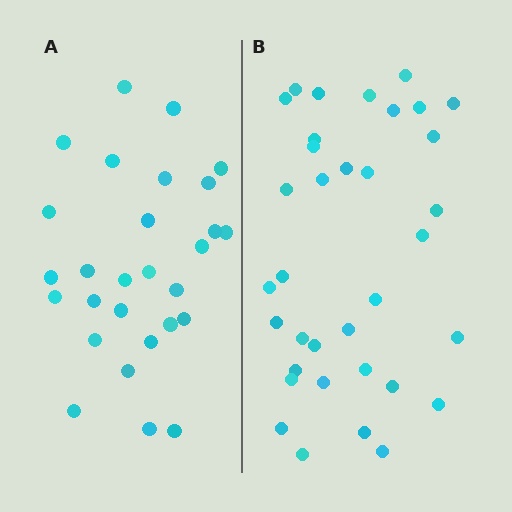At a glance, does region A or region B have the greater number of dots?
Region B (the right region) has more dots.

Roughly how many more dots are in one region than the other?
Region B has roughly 8 or so more dots than region A.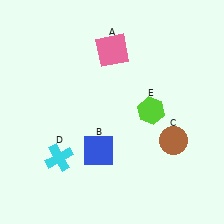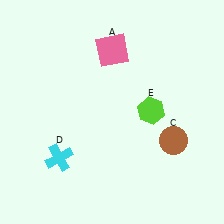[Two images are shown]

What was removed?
The blue square (B) was removed in Image 2.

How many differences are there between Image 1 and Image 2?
There is 1 difference between the two images.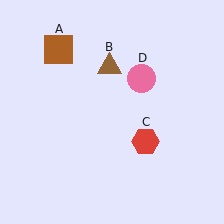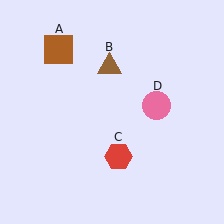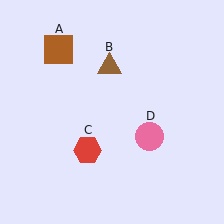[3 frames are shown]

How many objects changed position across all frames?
2 objects changed position: red hexagon (object C), pink circle (object D).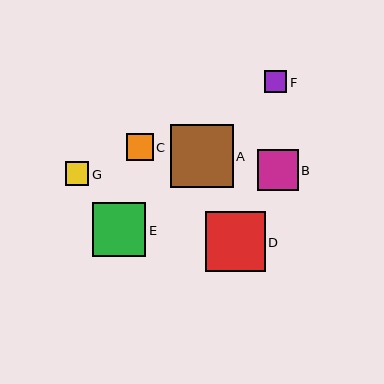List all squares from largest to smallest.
From largest to smallest: A, D, E, B, C, G, F.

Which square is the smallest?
Square F is the smallest with a size of approximately 22 pixels.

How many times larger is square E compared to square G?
Square E is approximately 2.2 times the size of square G.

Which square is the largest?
Square A is the largest with a size of approximately 63 pixels.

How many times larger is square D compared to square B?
Square D is approximately 1.5 times the size of square B.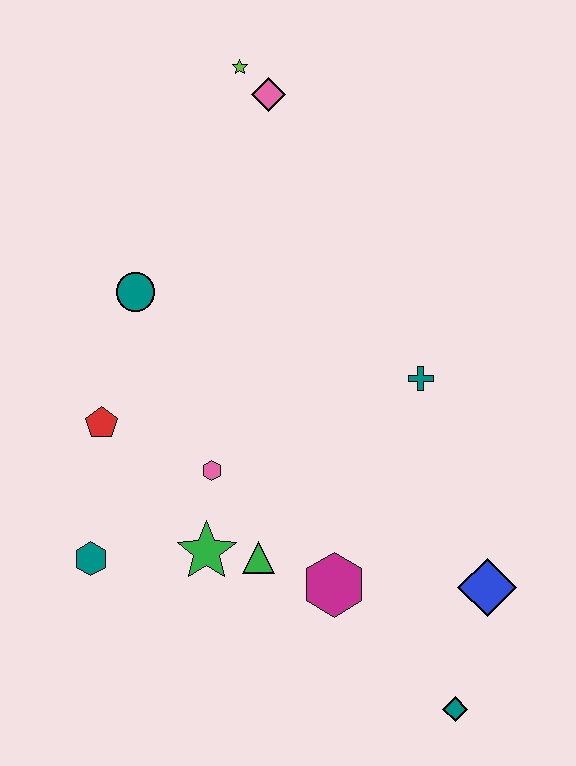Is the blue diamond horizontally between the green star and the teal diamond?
No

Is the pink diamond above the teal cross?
Yes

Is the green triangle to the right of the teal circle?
Yes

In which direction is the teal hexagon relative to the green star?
The teal hexagon is to the left of the green star.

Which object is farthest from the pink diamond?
The teal diamond is farthest from the pink diamond.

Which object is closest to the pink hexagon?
The green star is closest to the pink hexagon.